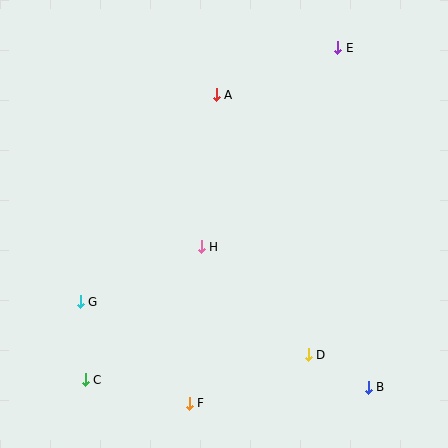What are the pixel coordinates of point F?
Point F is at (189, 403).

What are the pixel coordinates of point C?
Point C is at (85, 380).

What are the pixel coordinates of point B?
Point B is at (368, 387).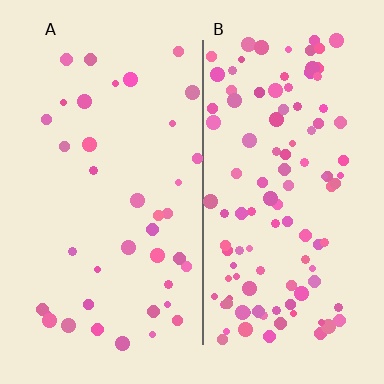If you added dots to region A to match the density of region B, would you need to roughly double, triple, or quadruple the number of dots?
Approximately triple.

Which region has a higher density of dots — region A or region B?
B (the right).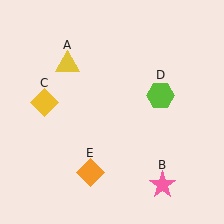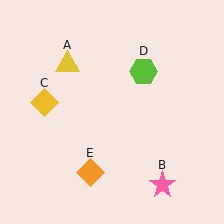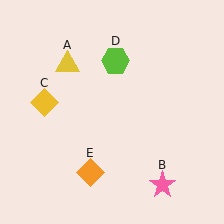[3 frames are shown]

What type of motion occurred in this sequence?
The lime hexagon (object D) rotated counterclockwise around the center of the scene.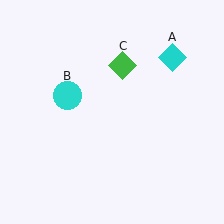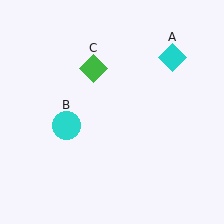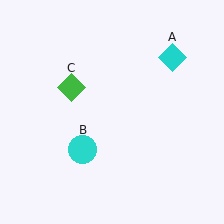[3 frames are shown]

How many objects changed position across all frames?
2 objects changed position: cyan circle (object B), green diamond (object C).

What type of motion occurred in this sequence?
The cyan circle (object B), green diamond (object C) rotated counterclockwise around the center of the scene.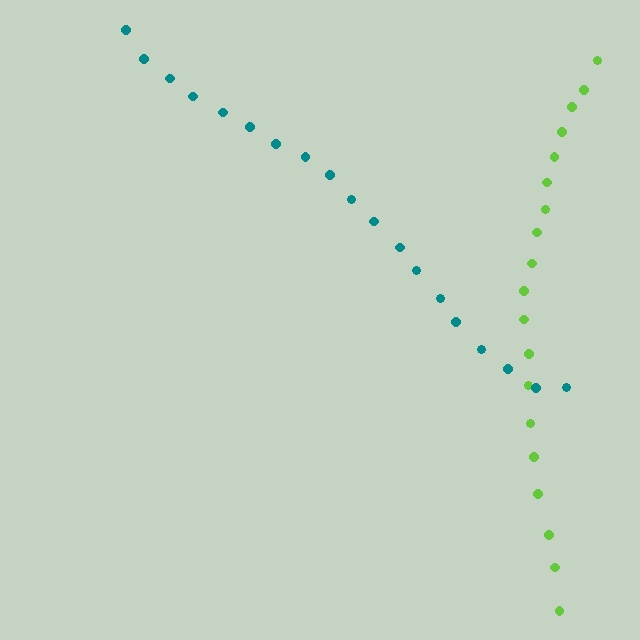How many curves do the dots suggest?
There are 2 distinct paths.